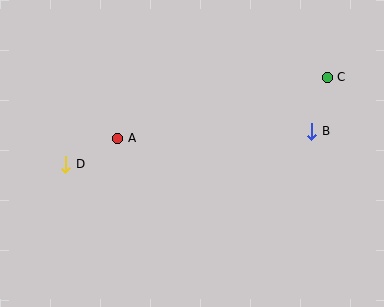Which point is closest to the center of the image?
Point A at (118, 138) is closest to the center.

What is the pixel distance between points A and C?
The distance between A and C is 218 pixels.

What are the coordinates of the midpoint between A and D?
The midpoint between A and D is at (92, 151).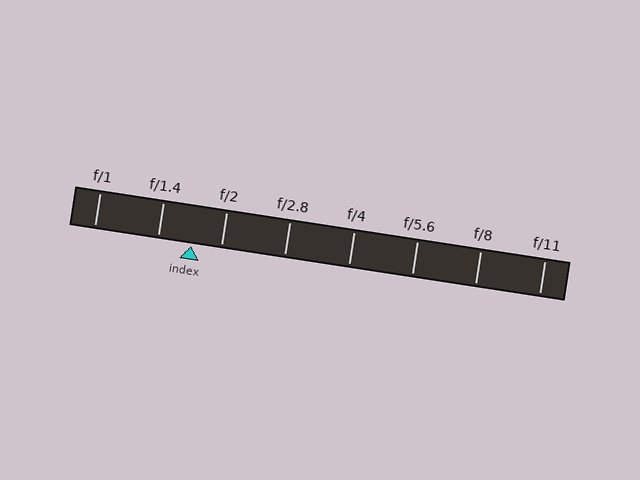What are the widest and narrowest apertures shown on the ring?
The widest aperture shown is f/1 and the narrowest is f/11.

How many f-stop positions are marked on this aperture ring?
There are 8 f-stop positions marked.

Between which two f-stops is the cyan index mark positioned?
The index mark is between f/1.4 and f/2.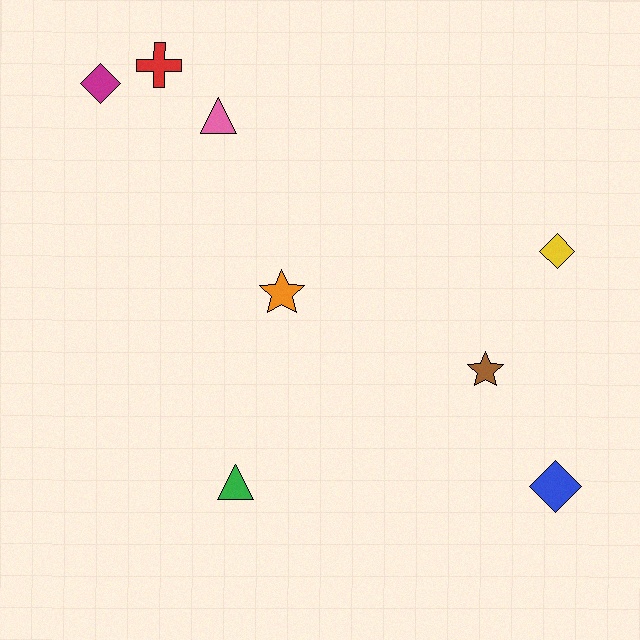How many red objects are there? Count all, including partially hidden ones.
There is 1 red object.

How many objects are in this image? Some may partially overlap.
There are 8 objects.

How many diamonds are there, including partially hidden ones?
There are 3 diamonds.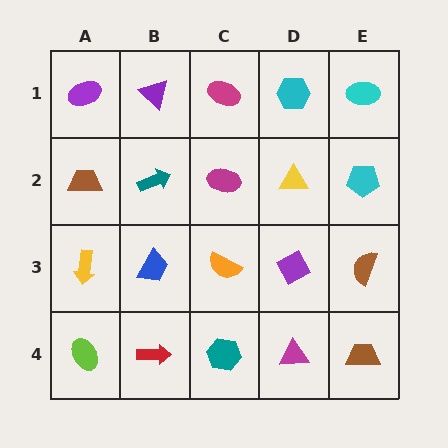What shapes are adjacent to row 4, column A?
A yellow arrow (row 3, column A), a red arrow (row 4, column B).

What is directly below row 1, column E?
A cyan pentagon.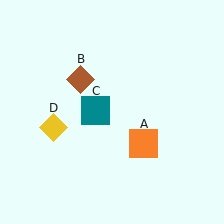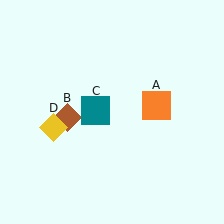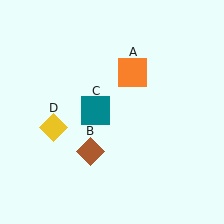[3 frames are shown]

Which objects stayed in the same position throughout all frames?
Teal square (object C) and yellow diamond (object D) remained stationary.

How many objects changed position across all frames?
2 objects changed position: orange square (object A), brown diamond (object B).